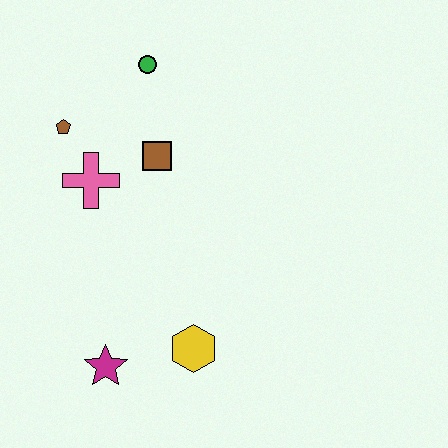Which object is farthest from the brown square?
The magenta star is farthest from the brown square.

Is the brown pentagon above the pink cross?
Yes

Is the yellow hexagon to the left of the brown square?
No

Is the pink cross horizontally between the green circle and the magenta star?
No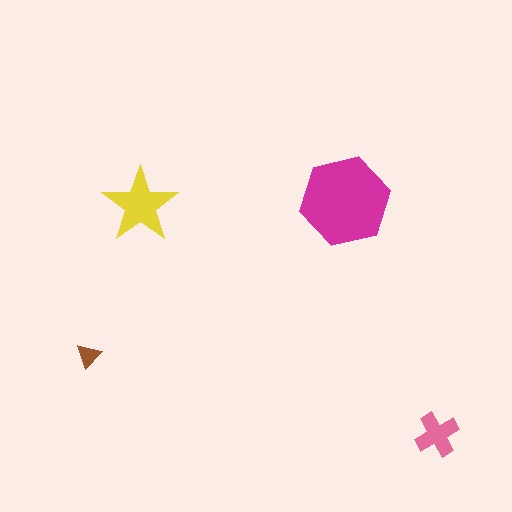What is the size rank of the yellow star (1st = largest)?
2nd.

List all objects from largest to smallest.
The magenta hexagon, the yellow star, the pink cross, the brown triangle.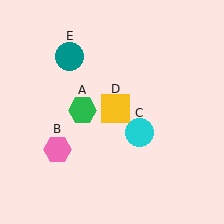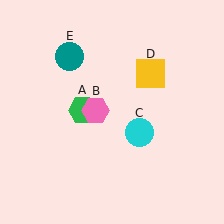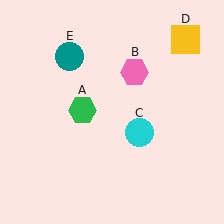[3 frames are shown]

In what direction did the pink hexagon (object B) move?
The pink hexagon (object B) moved up and to the right.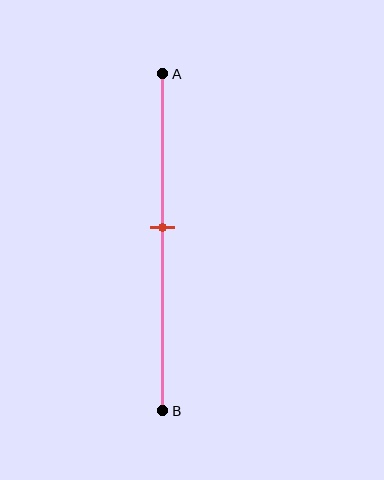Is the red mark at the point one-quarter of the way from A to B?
No, the mark is at about 45% from A, not at the 25% one-quarter point.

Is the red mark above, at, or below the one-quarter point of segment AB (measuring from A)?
The red mark is below the one-quarter point of segment AB.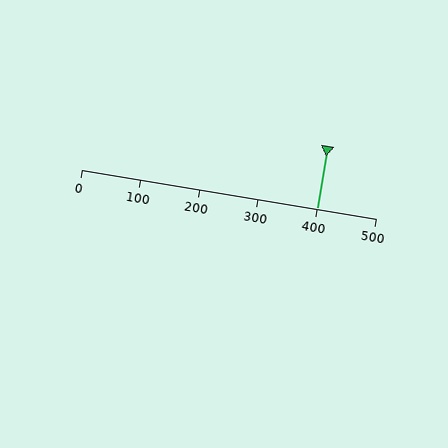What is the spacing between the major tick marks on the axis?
The major ticks are spaced 100 apart.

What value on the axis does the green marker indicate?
The marker indicates approximately 400.